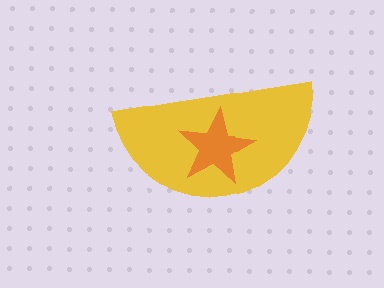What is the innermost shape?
The orange star.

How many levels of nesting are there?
2.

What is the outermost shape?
The yellow semicircle.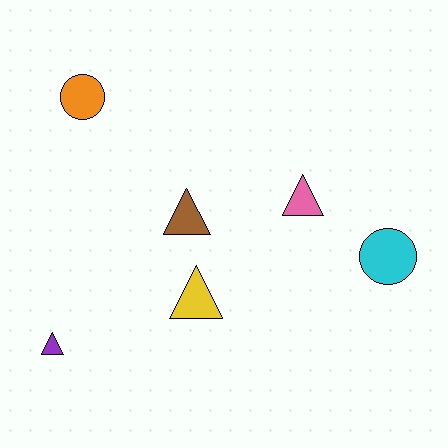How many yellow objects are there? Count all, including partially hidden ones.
There is 1 yellow object.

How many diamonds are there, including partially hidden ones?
There are no diamonds.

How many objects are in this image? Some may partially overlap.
There are 6 objects.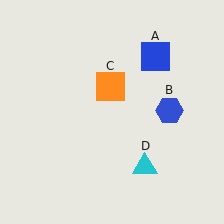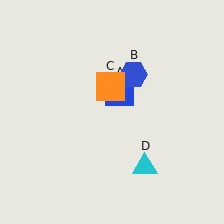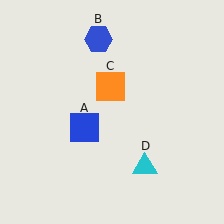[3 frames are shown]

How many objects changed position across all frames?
2 objects changed position: blue square (object A), blue hexagon (object B).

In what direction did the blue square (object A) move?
The blue square (object A) moved down and to the left.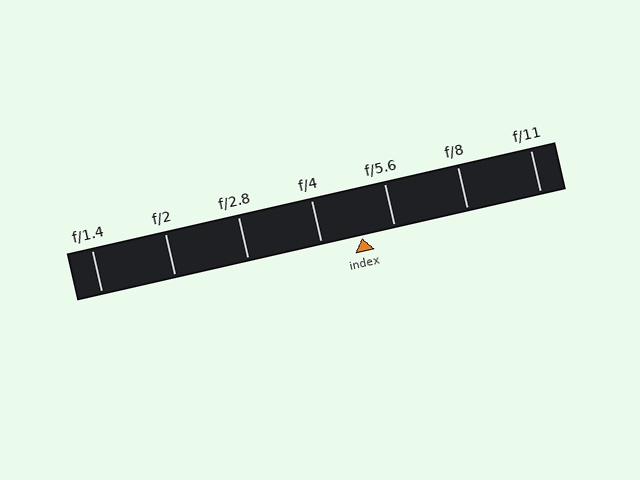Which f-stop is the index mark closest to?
The index mark is closest to f/5.6.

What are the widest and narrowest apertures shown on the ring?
The widest aperture shown is f/1.4 and the narrowest is f/11.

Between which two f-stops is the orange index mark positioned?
The index mark is between f/4 and f/5.6.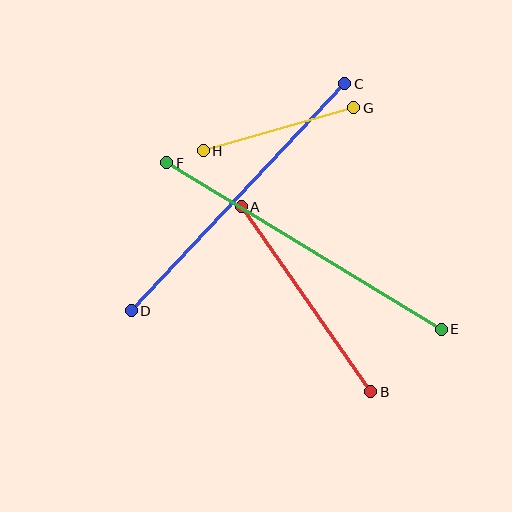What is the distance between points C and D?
The distance is approximately 312 pixels.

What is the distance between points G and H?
The distance is approximately 156 pixels.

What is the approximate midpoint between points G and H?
The midpoint is at approximately (278, 129) pixels.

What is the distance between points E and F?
The distance is approximately 321 pixels.